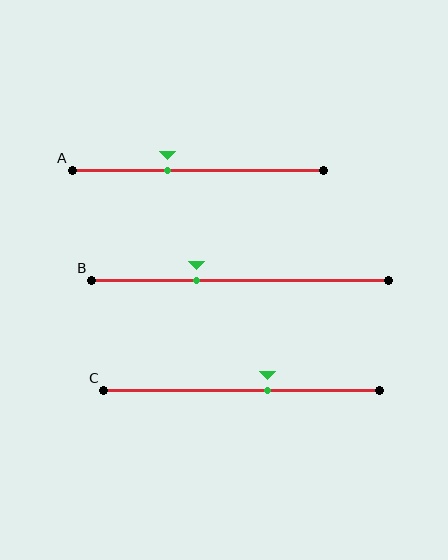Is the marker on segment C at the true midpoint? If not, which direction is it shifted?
No, the marker on segment C is shifted to the right by about 9% of the segment length.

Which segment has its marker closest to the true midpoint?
Segment C has its marker closest to the true midpoint.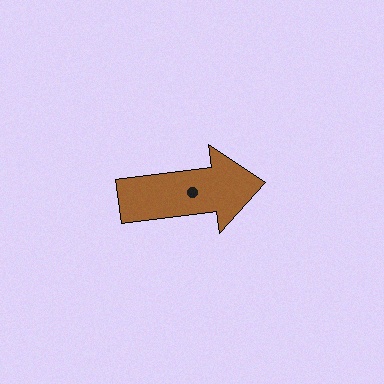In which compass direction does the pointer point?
East.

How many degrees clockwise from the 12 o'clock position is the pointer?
Approximately 83 degrees.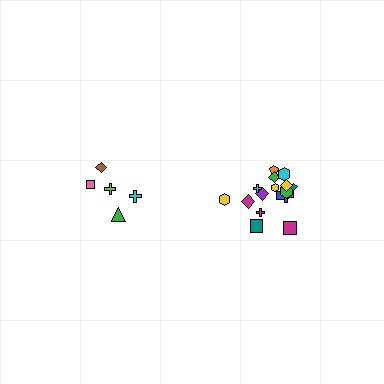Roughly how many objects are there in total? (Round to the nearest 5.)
Roughly 25 objects in total.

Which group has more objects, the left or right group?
The right group.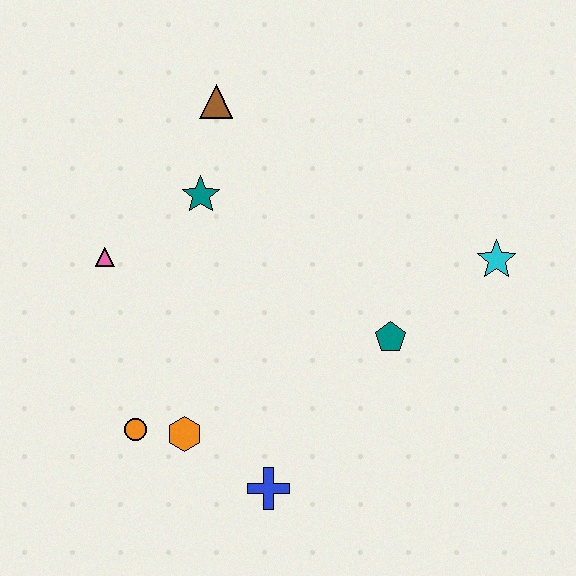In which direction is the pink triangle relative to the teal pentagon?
The pink triangle is to the left of the teal pentagon.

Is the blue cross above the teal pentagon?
No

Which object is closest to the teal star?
The brown triangle is closest to the teal star.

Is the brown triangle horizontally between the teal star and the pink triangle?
No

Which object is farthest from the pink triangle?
The cyan star is farthest from the pink triangle.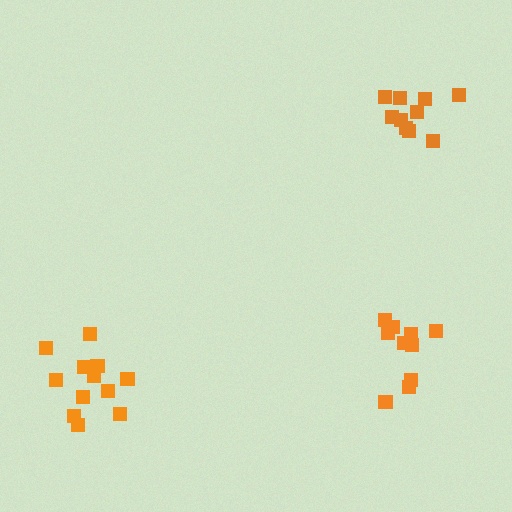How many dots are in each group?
Group 1: 10 dots, Group 2: 12 dots, Group 3: 10 dots (32 total).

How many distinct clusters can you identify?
There are 3 distinct clusters.